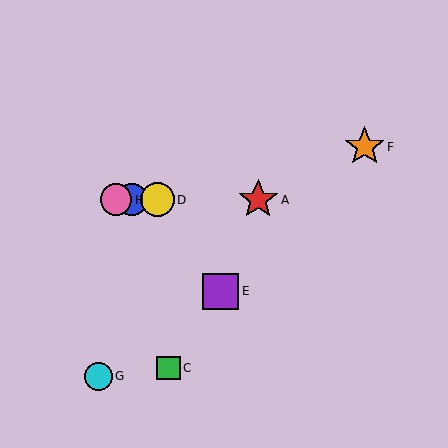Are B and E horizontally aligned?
No, B is at y≈200 and E is at y≈291.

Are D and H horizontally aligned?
Yes, both are at y≈200.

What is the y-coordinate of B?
Object B is at y≈200.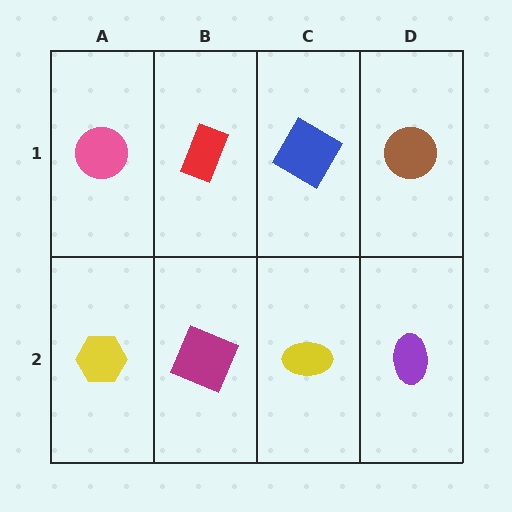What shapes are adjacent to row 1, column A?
A yellow hexagon (row 2, column A), a red rectangle (row 1, column B).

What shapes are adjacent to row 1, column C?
A yellow ellipse (row 2, column C), a red rectangle (row 1, column B), a brown circle (row 1, column D).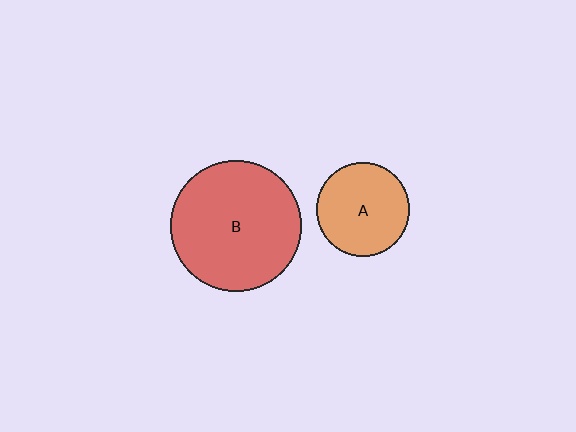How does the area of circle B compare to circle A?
Approximately 2.0 times.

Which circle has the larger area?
Circle B (red).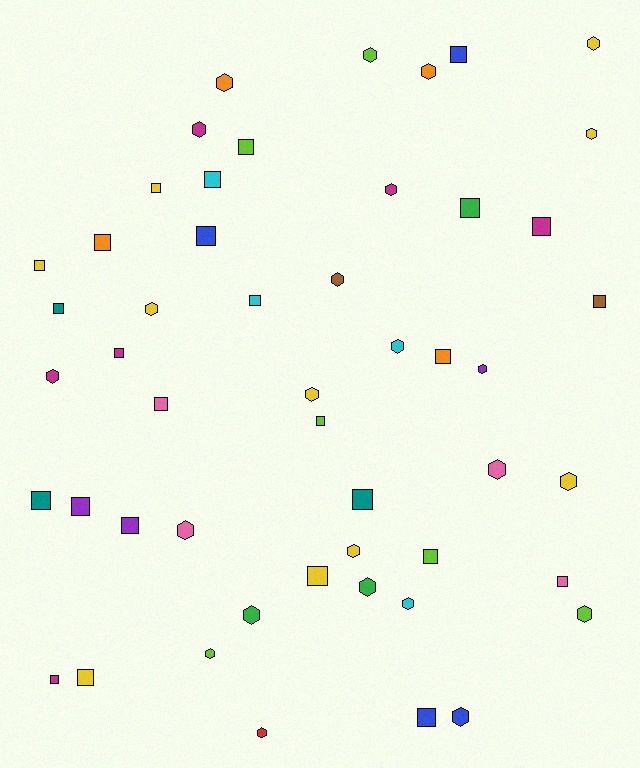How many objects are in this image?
There are 50 objects.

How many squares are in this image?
There are 26 squares.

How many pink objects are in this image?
There are 4 pink objects.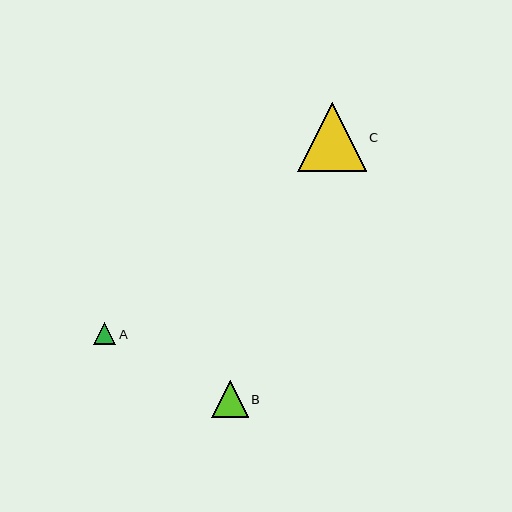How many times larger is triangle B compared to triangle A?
Triangle B is approximately 1.7 times the size of triangle A.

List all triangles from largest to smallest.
From largest to smallest: C, B, A.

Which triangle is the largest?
Triangle C is the largest with a size of approximately 68 pixels.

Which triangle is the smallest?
Triangle A is the smallest with a size of approximately 22 pixels.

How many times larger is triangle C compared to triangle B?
Triangle C is approximately 1.9 times the size of triangle B.